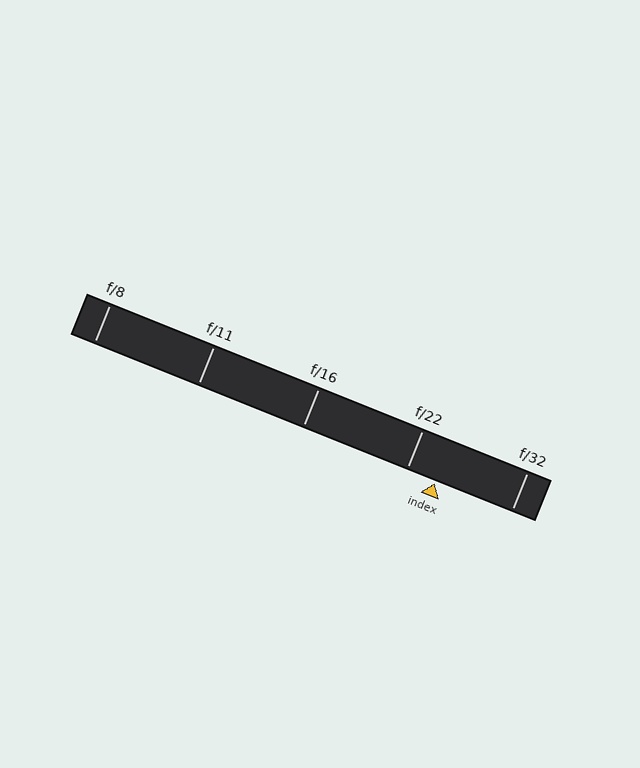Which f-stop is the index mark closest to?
The index mark is closest to f/22.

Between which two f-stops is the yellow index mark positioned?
The index mark is between f/22 and f/32.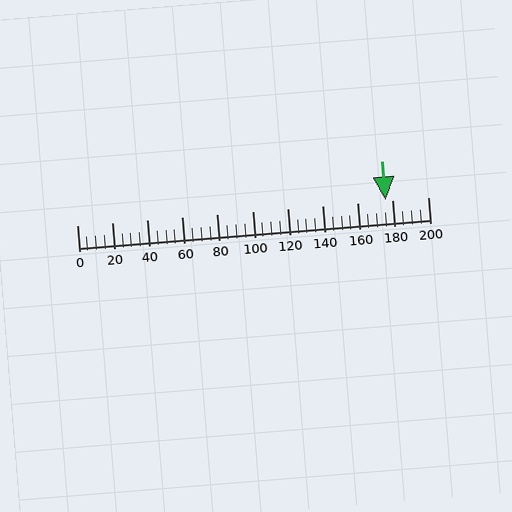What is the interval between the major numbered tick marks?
The major tick marks are spaced 20 units apart.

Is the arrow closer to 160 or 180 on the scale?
The arrow is closer to 180.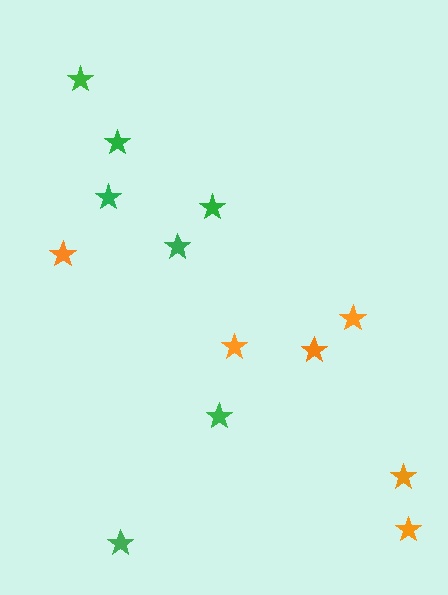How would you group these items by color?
There are 2 groups: one group of green stars (7) and one group of orange stars (6).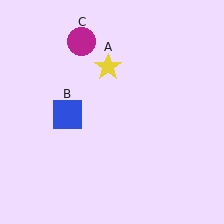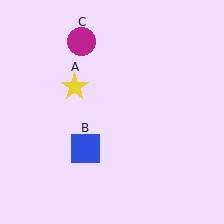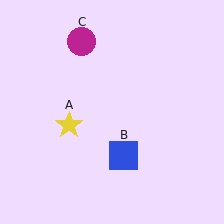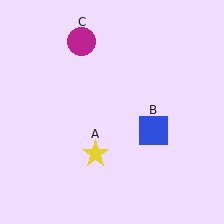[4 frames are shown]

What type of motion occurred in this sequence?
The yellow star (object A), blue square (object B) rotated counterclockwise around the center of the scene.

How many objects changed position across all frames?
2 objects changed position: yellow star (object A), blue square (object B).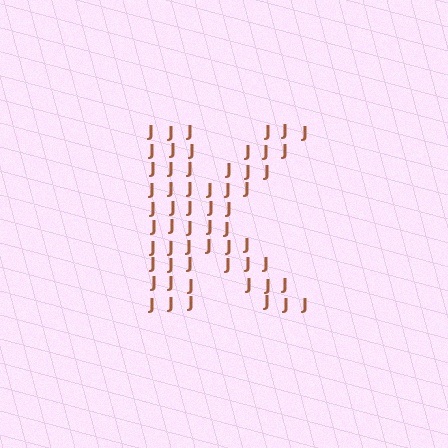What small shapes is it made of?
It is made of small letter J's.